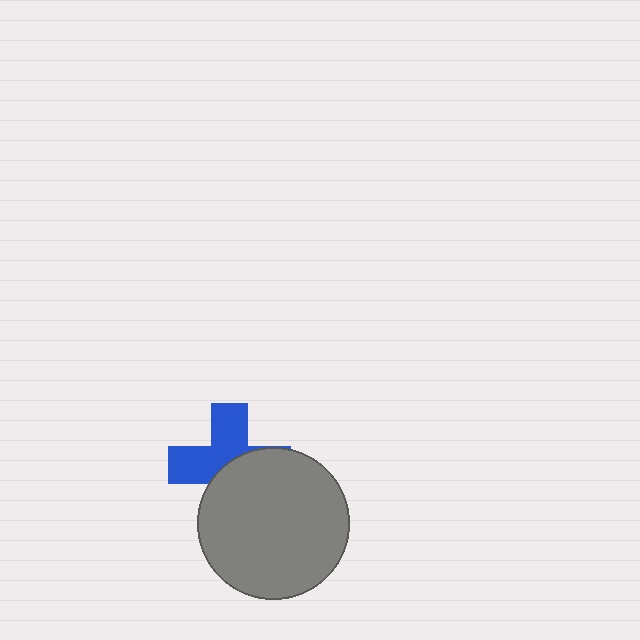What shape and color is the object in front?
The object in front is a gray circle.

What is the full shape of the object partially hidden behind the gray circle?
The partially hidden object is a blue cross.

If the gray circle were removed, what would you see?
You would see the complete blue cross.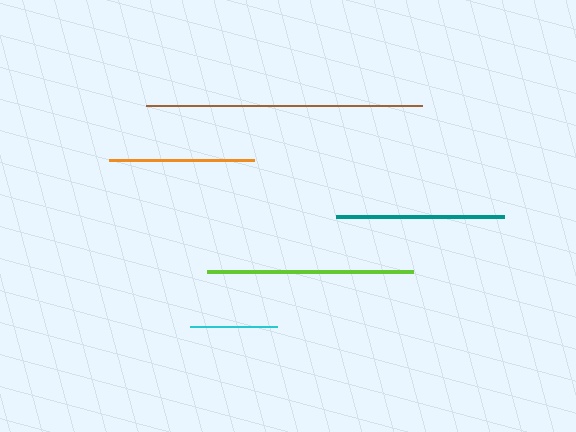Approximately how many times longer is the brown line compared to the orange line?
The brown line is approximately 1.9 times the length of the orange line.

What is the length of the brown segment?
The brown segment is approximately 277 pixels long.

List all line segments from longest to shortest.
From longest to shortest: brown, lime, teal, orange, cyan.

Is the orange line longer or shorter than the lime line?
The lime line is longer than the orange line.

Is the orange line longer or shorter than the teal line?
The teal line is longer than the orange line.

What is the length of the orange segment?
The orange segment is approximately 144 pixels long.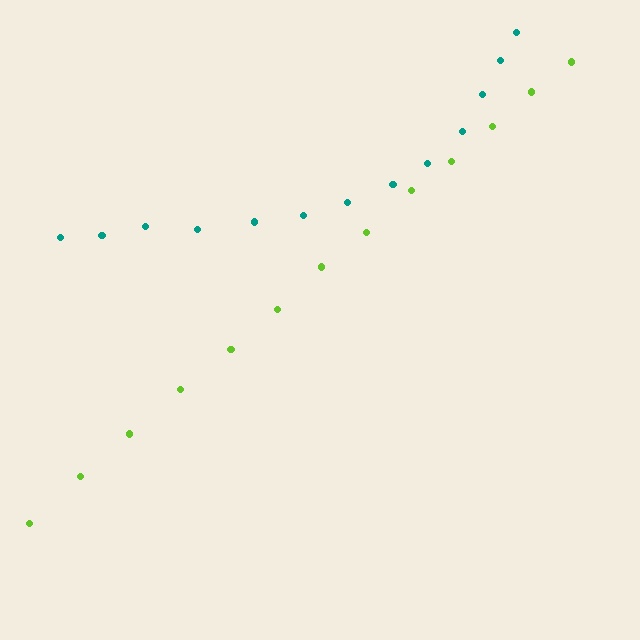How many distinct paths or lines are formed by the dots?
There are 2 distinct paths.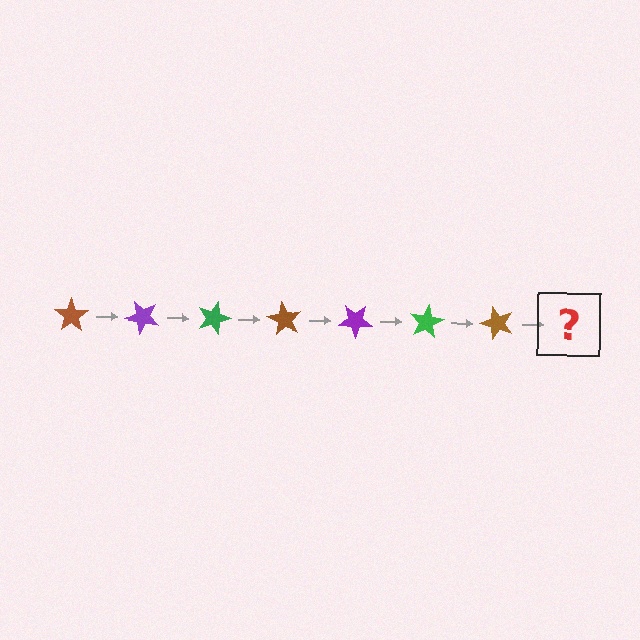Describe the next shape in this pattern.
It should be a purple star, rotated 315 degrees from the start.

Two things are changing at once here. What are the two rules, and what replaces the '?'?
The two rules are that it rotates 45 degrees each step and the color cycles through brown, purple, and green. The '?' should be a purple star, rotated 315 degrees from the start.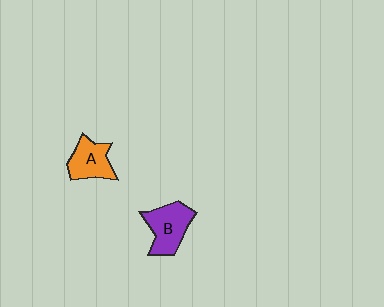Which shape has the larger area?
Shape B (purple).